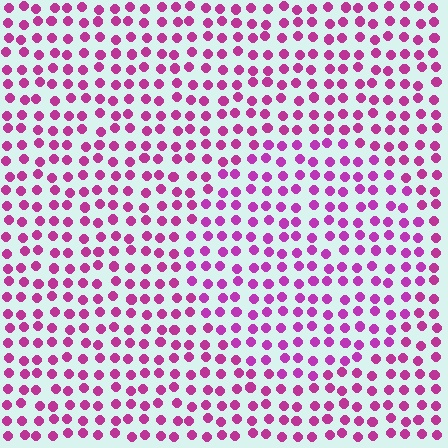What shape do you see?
I see a circle.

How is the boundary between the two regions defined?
The boundary is defined purely by a slight shift in hue (about 15 degrees). Spacing, size, and orientation are identical on both sides.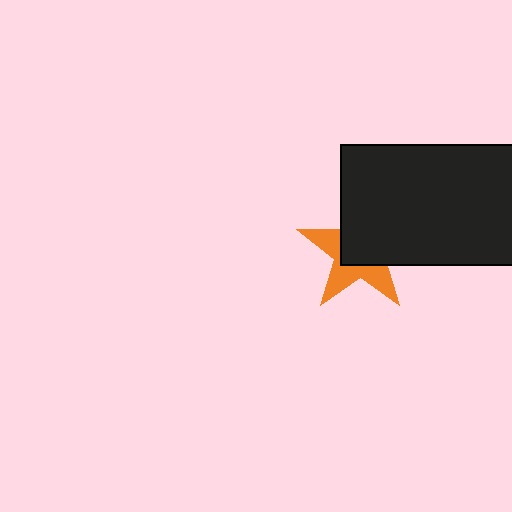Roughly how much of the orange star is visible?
A small part of it is visible (roughly 44%).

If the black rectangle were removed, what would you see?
You would see the complete orange star.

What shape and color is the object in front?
The object in front is a black rectangle.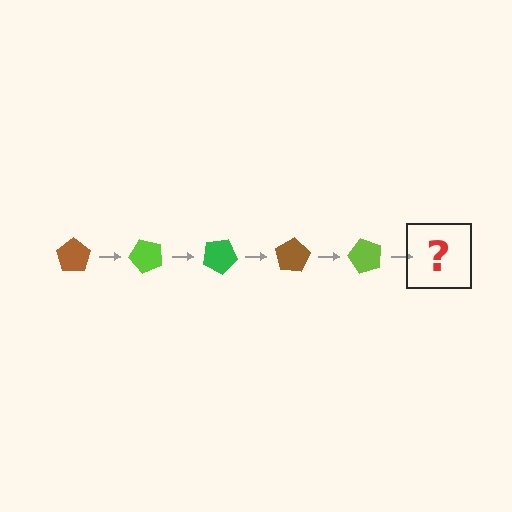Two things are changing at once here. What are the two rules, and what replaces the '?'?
The two rules are that it rotates 50 degrees each step and the color cycles through brown, lime, and green. The '?' should be a green pentagon, rotated 250 degrees from the start.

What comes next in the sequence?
The next element should be a green pentagon, rotated 250 degrees from the start.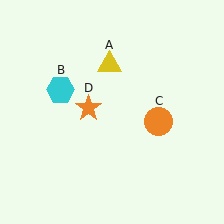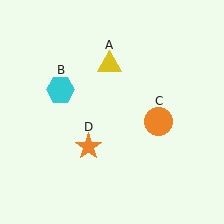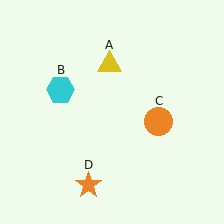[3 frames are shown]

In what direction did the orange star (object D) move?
The orange star (object D) moved down.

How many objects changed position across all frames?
1 object changed position: orange star (object D).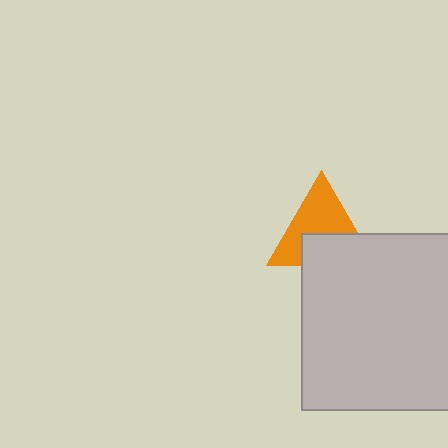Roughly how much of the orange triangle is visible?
About half of it is visible (roughly 60%).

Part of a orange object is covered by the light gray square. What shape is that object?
It is a triangle.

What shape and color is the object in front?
The object in front is a light gray square.